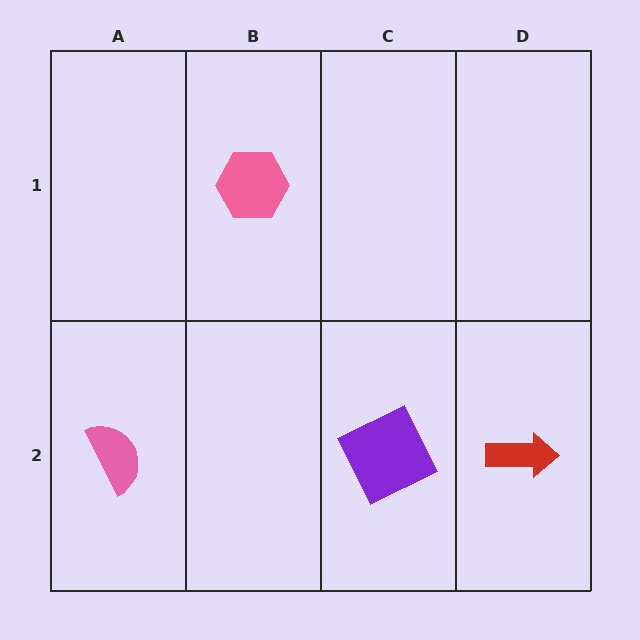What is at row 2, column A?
A pink semicircle.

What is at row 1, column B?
A pink hexagon.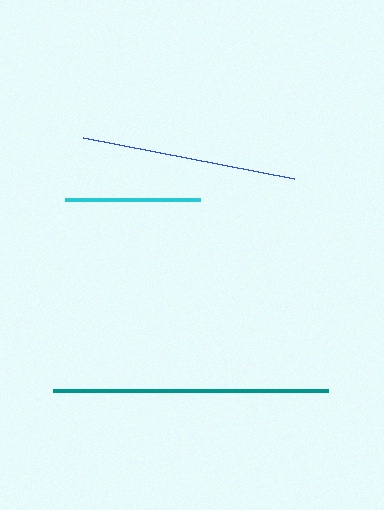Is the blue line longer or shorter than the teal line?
The teal line is longer than the blue line.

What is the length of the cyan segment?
The cyan segment is approximately 135 pixels long.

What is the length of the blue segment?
The blue segment is approximately 215 pixels long.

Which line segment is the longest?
The teal line is the longest at approximately 275 pixels.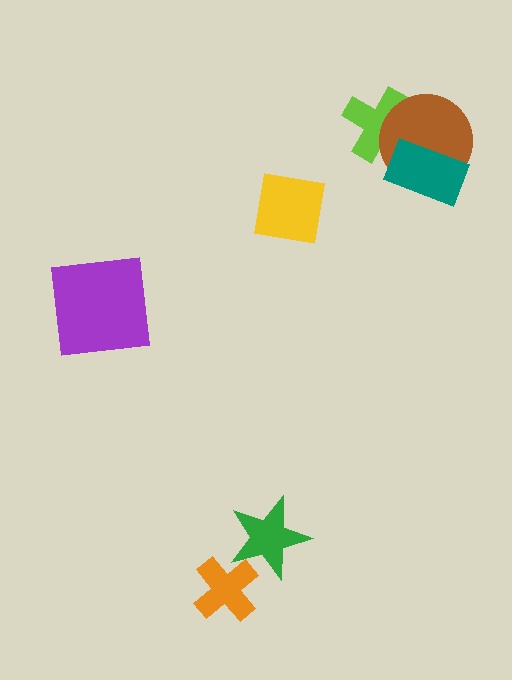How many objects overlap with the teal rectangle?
2 objects overlap with the teal rectangle.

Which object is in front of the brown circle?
The teal rectangle is in front of the brown circle.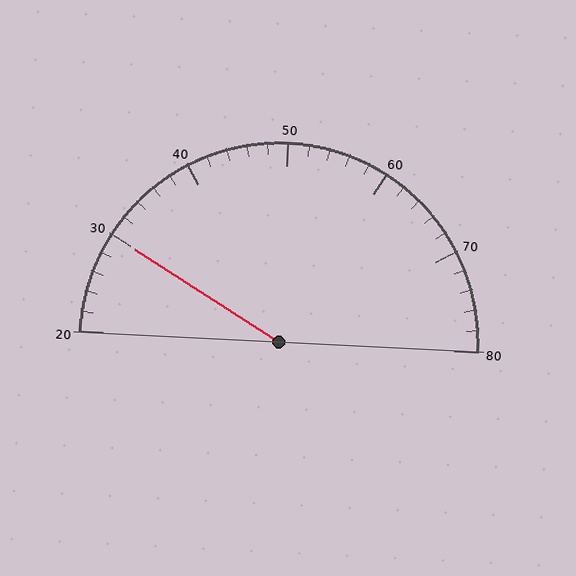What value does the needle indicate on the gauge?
The needle indicates approximately 30.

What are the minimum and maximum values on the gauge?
The gauge ranges from 20 to 80.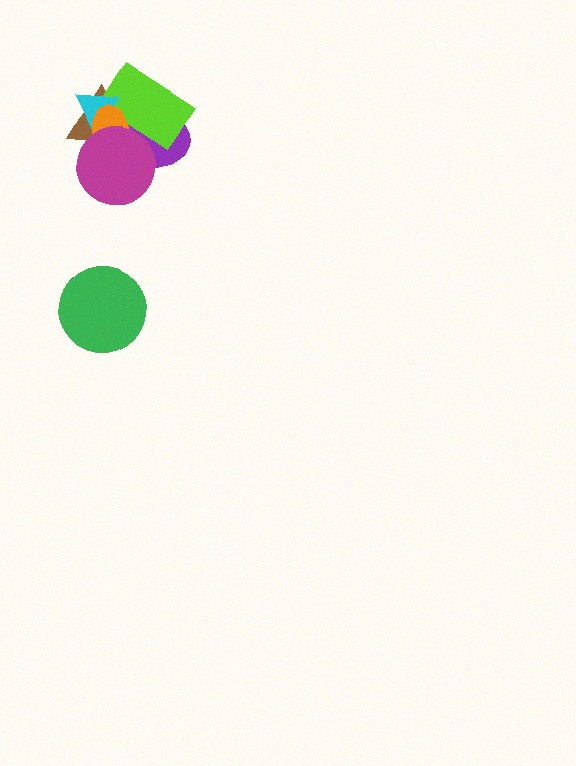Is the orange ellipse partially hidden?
Yes, it is partially covered by another shape.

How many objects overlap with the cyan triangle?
4 objects overlap with the cyan triangle.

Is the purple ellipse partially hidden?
Yes, it is partially covered by another shape.